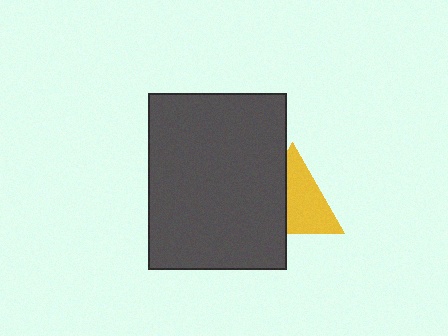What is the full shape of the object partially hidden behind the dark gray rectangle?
The partially hidden object is a yellow triangle.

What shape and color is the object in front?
The object in front is a dark gray rectangle.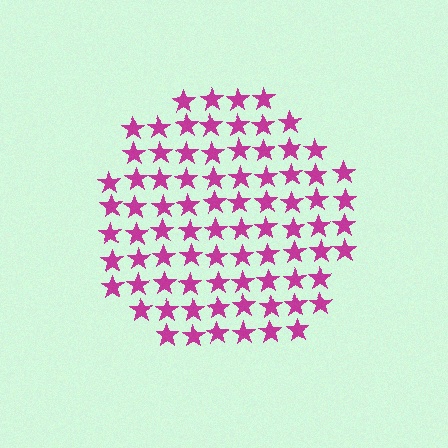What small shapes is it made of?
It is made of small stars.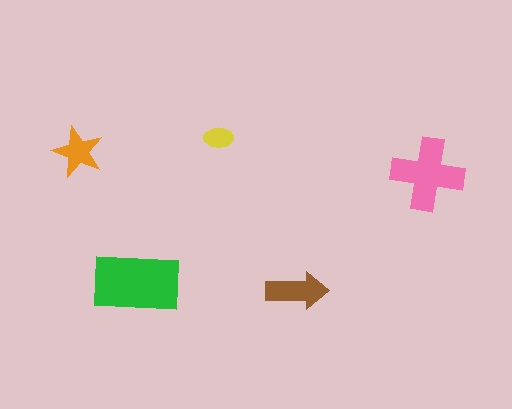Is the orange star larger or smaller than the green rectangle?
Smaller.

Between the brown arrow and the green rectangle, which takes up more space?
The green rectangle.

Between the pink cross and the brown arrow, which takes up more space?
The pink cross.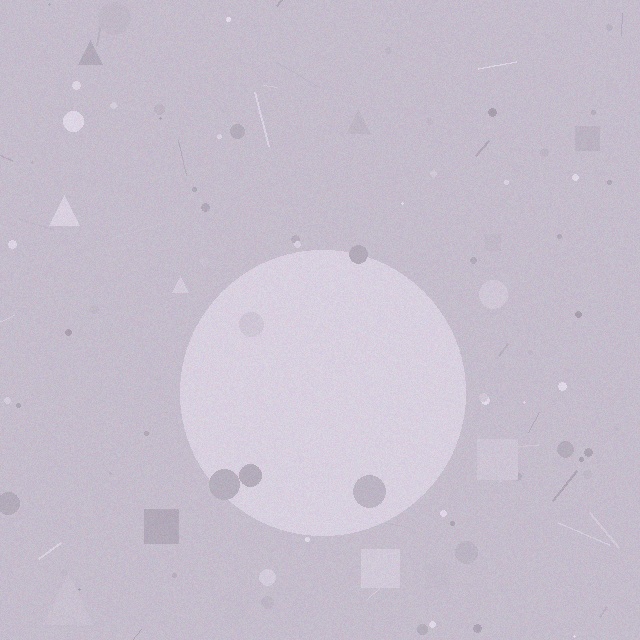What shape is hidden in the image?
A circle is hidden in the image.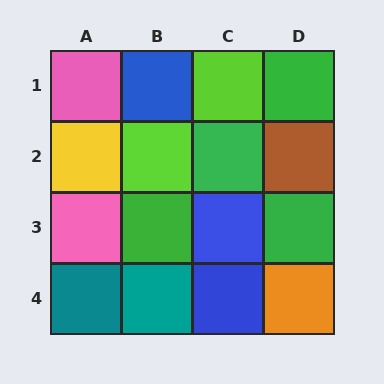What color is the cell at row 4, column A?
Teal.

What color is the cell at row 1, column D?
Green.